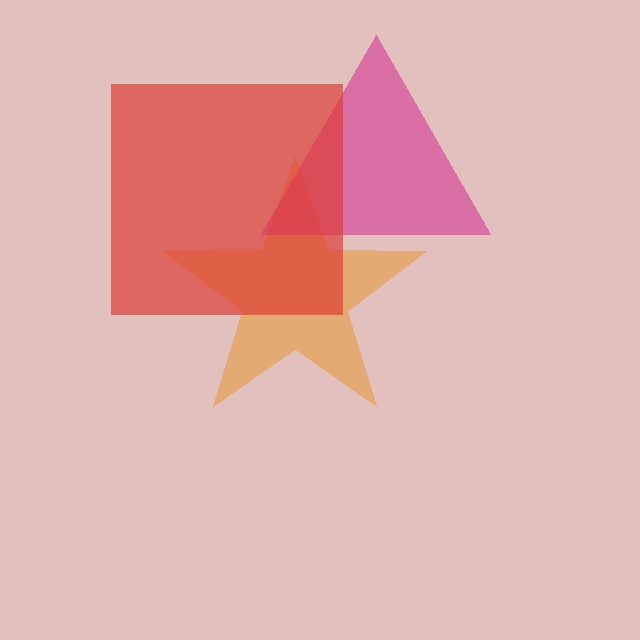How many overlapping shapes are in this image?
There are 3 overlapping shapes in the image.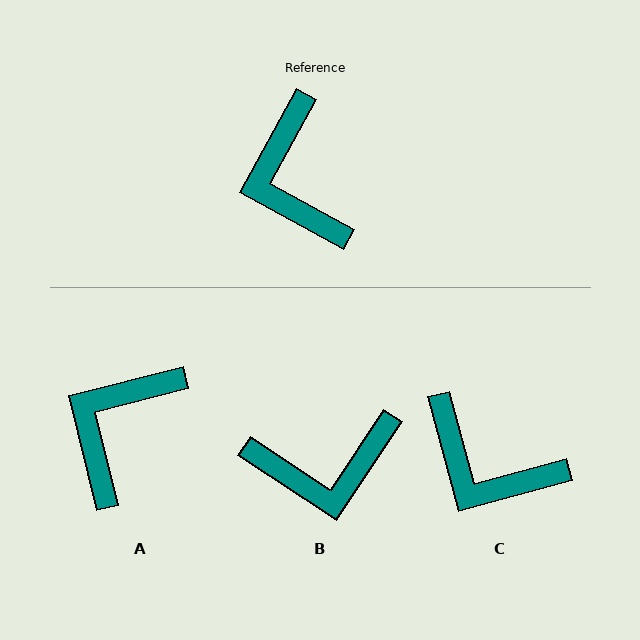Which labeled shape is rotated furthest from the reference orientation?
B, about 85 degrees away.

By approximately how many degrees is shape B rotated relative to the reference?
Approximately 85 degrees counter-clockwise.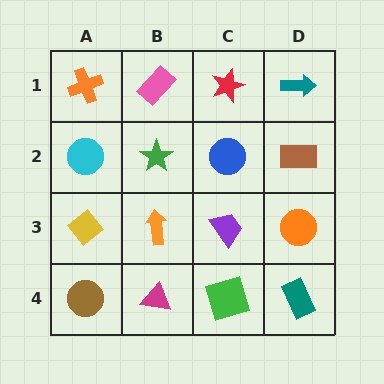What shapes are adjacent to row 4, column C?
A purple trapezoid (row 3, column C), a magenta triangle (row 4, column B), a teal rectangle (row 4, column D).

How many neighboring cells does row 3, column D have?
3.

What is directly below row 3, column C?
A green square.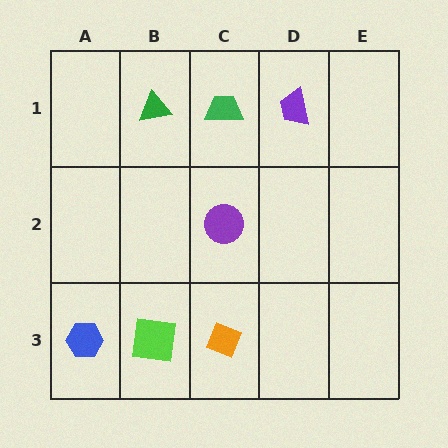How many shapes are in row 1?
3 shapes.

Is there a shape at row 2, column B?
No, that cell is empty.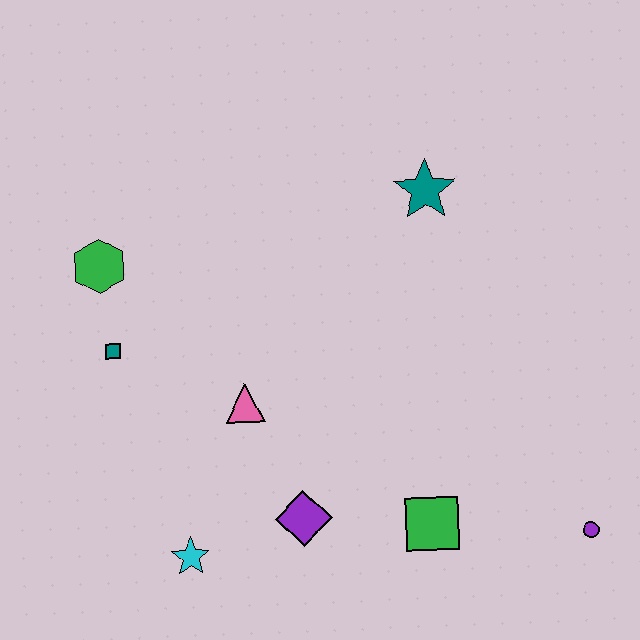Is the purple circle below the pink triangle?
Yes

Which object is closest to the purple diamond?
The cyan star is closest to the purple diamond.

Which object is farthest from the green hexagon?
The purple circle is farthest from the green hexagon.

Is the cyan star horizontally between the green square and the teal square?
Yes